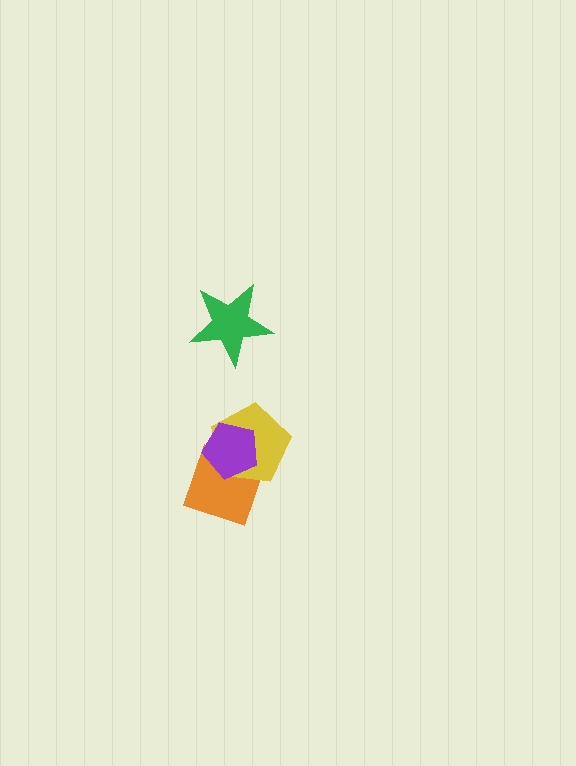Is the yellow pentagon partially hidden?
Yes, it is partially covered by another shape.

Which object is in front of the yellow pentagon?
The purple pentagon is in front of the yellow pentagon.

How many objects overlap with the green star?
0 objects overlap with the green star.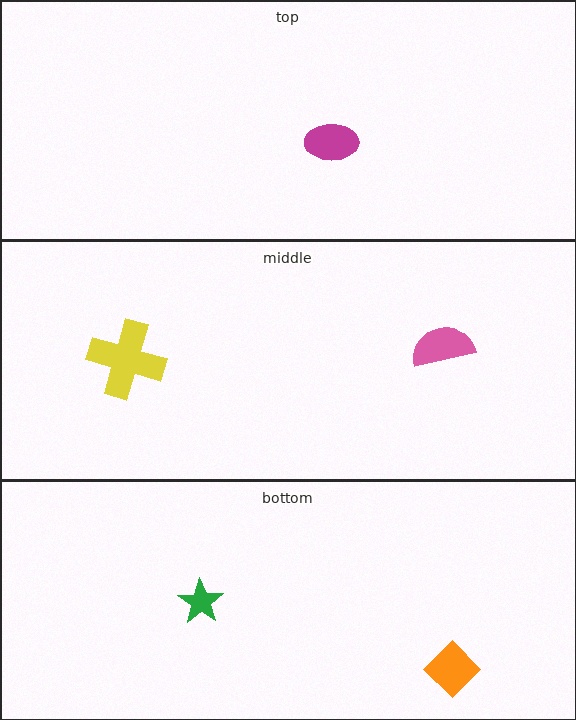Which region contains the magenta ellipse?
The top region.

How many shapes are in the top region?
1.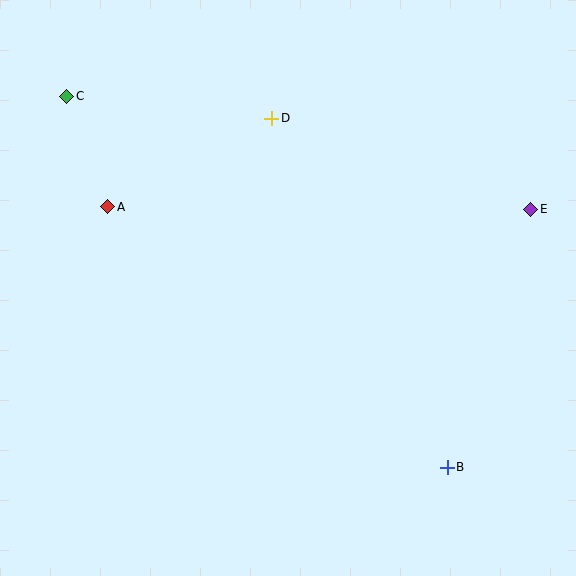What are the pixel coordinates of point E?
Point E is at (531, 209).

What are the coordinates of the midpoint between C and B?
The midpoint between C and B is at (257, 282).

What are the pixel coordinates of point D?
Point D is at (272, 118).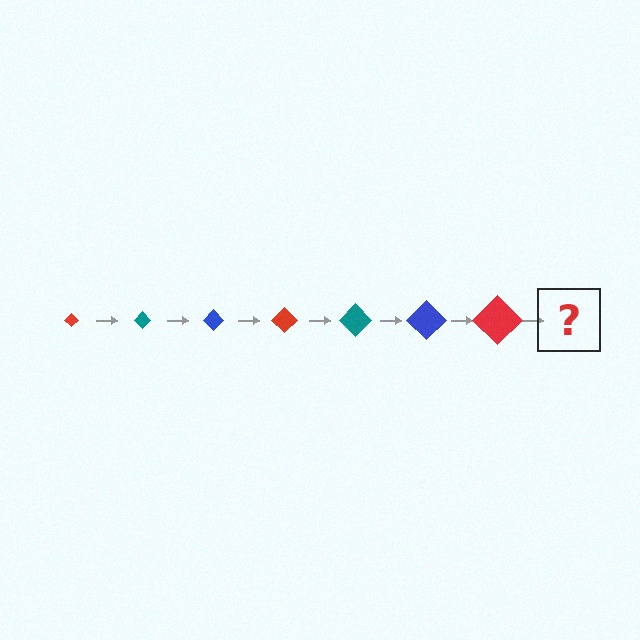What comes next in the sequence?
The next element should be a teal diamond, larger than the previous one.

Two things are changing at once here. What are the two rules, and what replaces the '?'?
The two rules are that the diamond grows larger each step and the color cycles through red, teal, and blue. The '?' should be a teal diamond, larger than the previous one.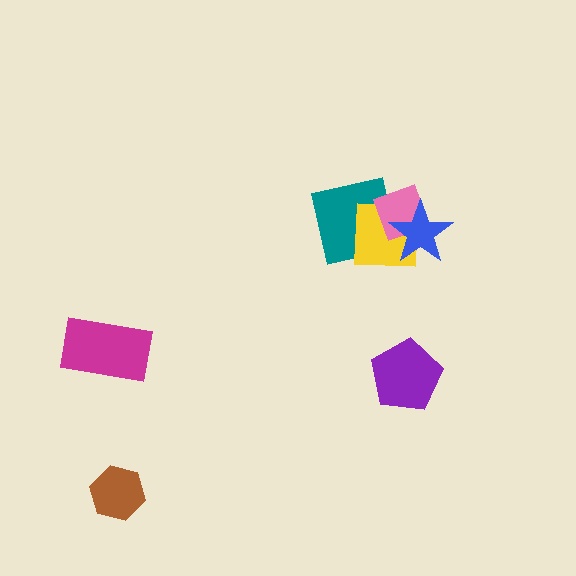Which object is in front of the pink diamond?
The blue star is in front of the pink diamond.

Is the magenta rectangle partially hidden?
No, no other shape covers it.